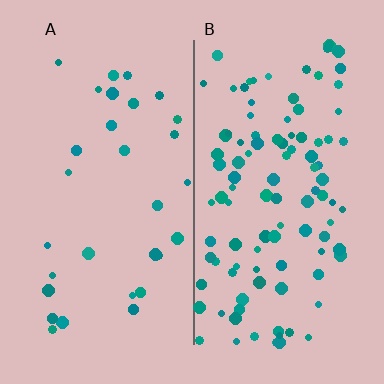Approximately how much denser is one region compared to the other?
Approximately 3.4× — region B over region A.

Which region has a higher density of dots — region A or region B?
B (the right).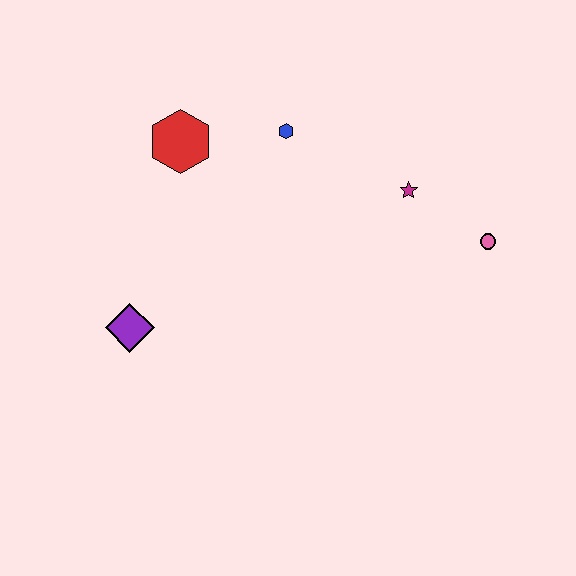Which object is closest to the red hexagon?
The blue hexagon is closest to the red hexagon.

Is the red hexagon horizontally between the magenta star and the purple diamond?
Yes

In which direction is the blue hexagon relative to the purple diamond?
The blue hexagon is above the purple diamond.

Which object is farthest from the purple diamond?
The pink circle is farthest from the purple diamond.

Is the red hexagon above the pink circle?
Yes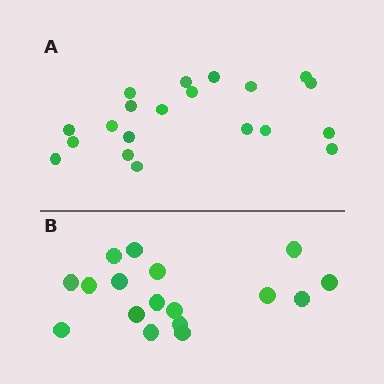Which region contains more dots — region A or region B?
Region A (the top region) has more dots.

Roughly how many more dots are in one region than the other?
Region A has just a few more — roughly 2 or 3 more dots than region B.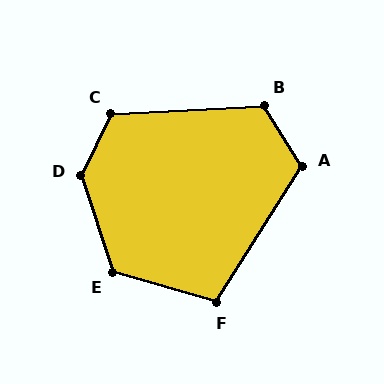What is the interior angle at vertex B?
Approximately 119 degrees (obtuse).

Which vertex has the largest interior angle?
D, at approximately 135 degrees.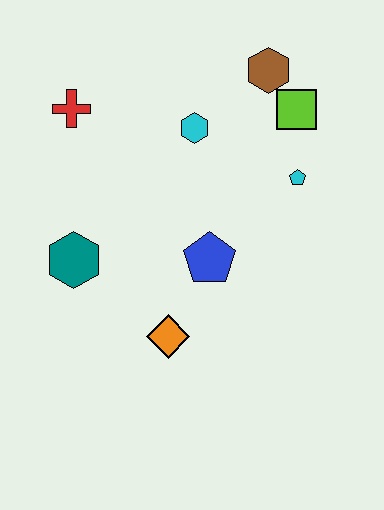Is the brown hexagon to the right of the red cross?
Yes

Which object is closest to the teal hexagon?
The orange diamond is closest to the teal hexagon.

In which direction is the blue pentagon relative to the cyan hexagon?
The blue pentagon is below the cyan hexagon.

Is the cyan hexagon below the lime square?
Yes